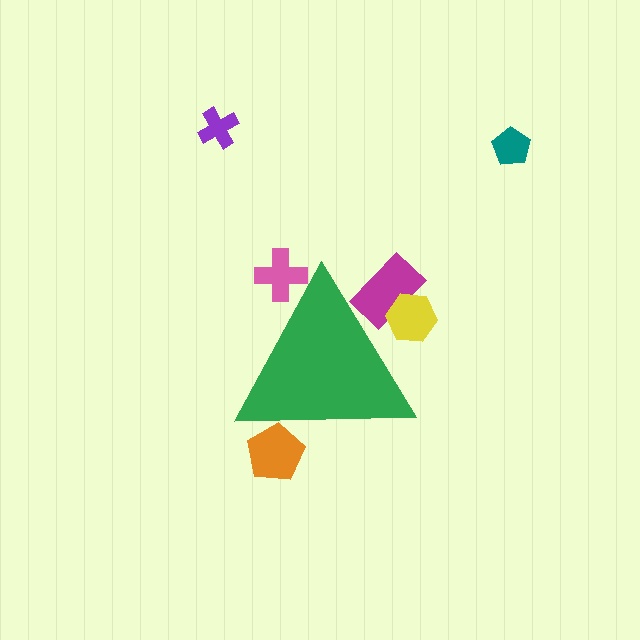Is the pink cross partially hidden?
Yes, the pink cross is partially hidden behind the green triangle.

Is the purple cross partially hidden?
No, the purple cross is fully visible.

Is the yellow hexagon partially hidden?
Yes, the yellow hexagon is partially hidden behind the green triangle.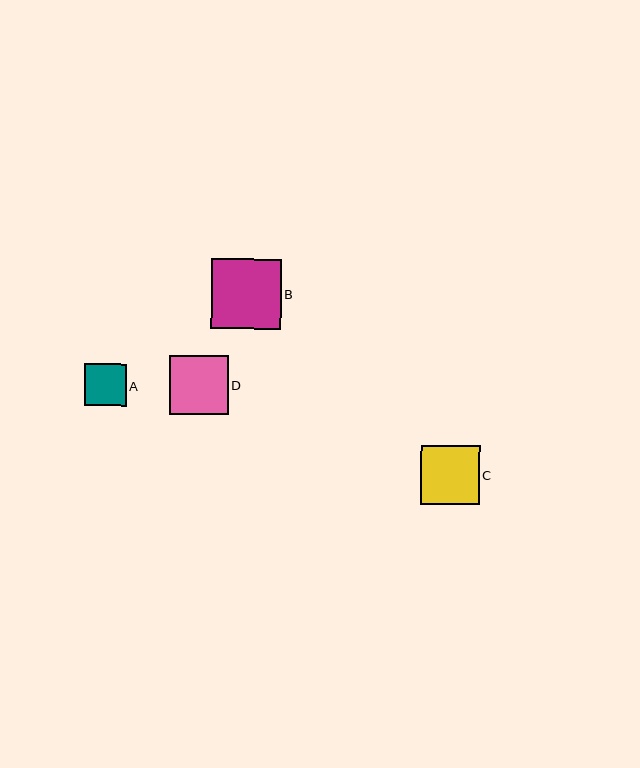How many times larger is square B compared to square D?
Square B is approximately 1.2 times the size of square D.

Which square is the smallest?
Square A is the smallest with a size of approximately 42 pixels.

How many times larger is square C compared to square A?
Square C is approximately 1.4 times the size of square A.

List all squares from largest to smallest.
From largest to smallest: B, C, D, A.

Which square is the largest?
Square B is the largest with a size of approximately 69 pixels.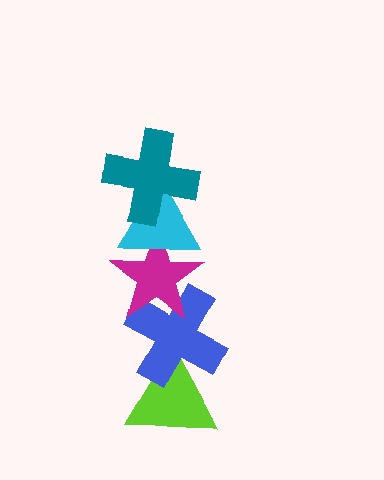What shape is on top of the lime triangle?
The blue cross is on top of the lime triangle.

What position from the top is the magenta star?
The magenta star is 3rd from the top.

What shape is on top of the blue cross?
The magenta star is on top of the blue cross.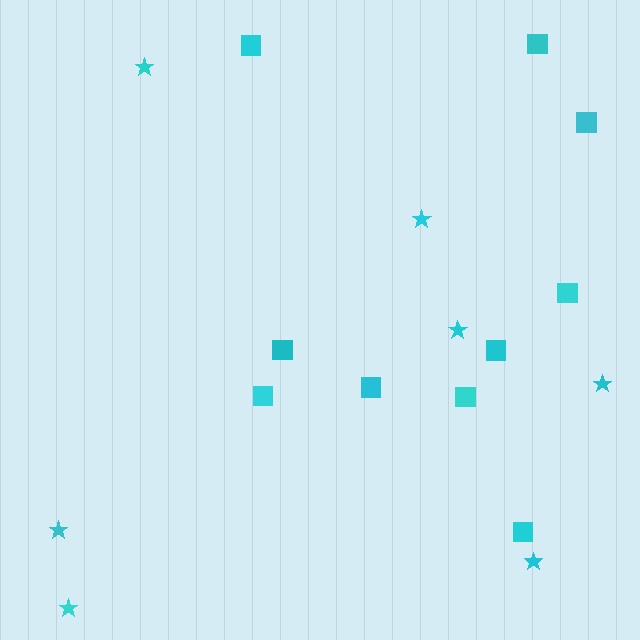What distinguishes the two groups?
There are 2 groups: one group of stars (7) and one group of squares (10).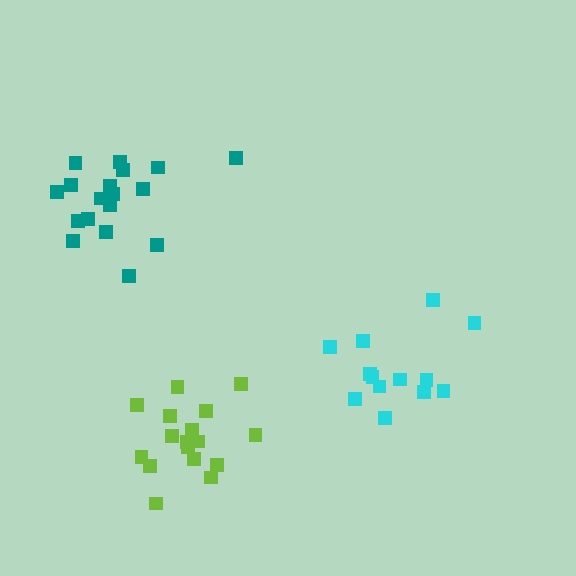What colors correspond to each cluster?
The clusters are colored: cyan, lime, teal.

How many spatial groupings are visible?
There are 3 spatial groupings.